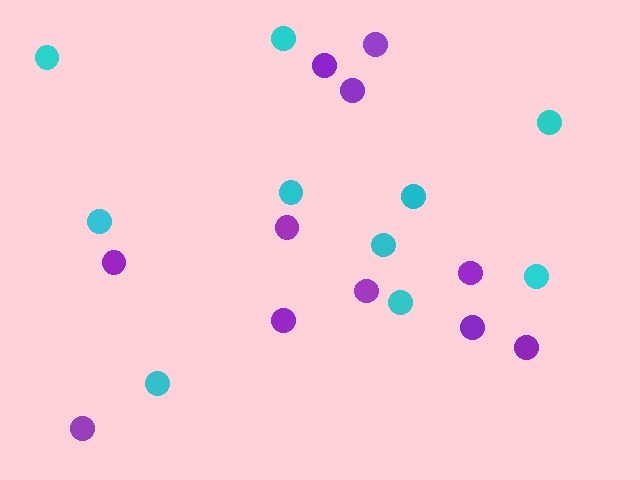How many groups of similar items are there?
There are 2 groups: one group of purple circles (11) and one group of cyan circles (10).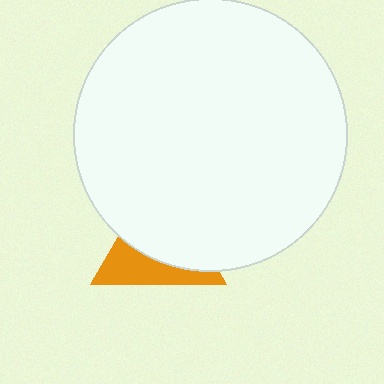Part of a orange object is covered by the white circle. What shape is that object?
It is a triangle.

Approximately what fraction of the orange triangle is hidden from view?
Roughly 61% of the orange triangle is hidden behind the white circle.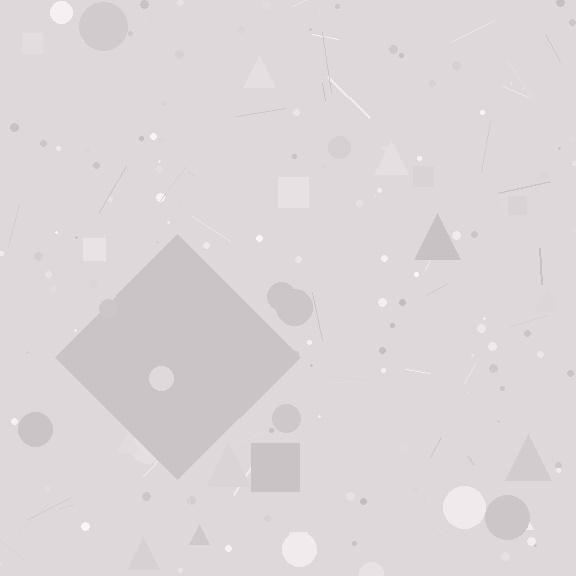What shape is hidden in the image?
A diamond is hidden in the image.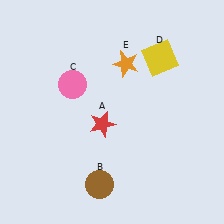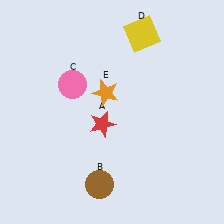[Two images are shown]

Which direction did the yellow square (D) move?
The yellow square (D) moved up.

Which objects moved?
The objects that moved are: the yellow square (D), the orange star (E).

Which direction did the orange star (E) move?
The orange star (E) moved down.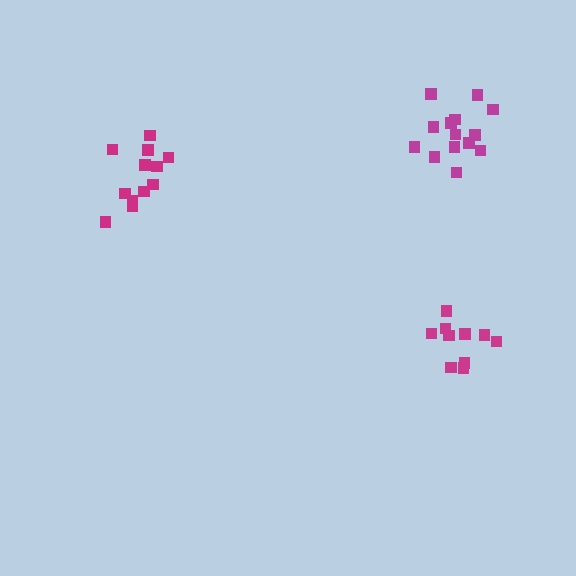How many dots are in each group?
Group 1: 14 dots, Group 2: 10 dots, Group 3: 13 dots (37 total).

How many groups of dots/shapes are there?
There are 3 groups.